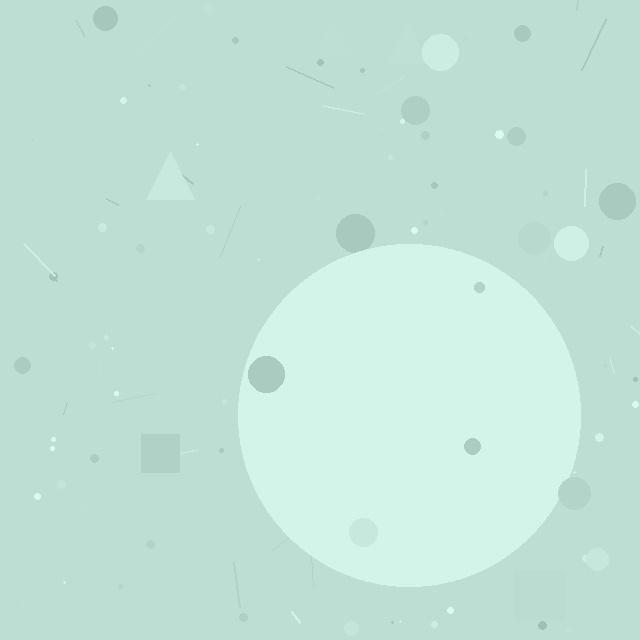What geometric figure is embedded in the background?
A circle is embedded in the background.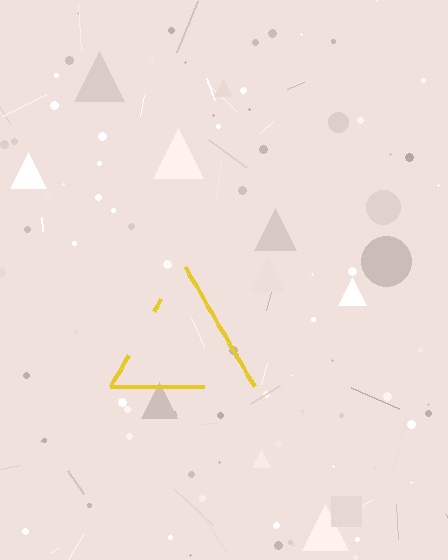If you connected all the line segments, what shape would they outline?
They would outline a triangle.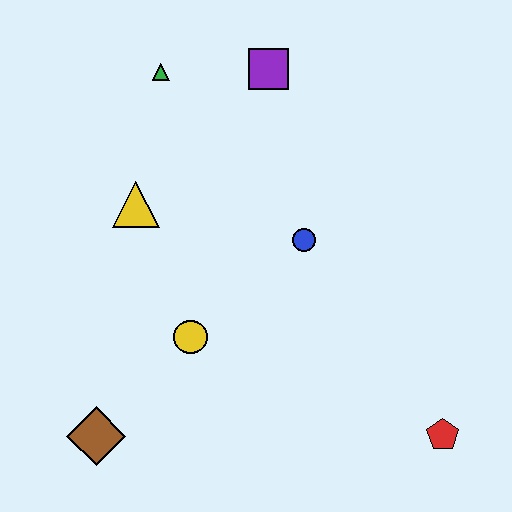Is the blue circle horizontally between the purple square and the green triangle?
No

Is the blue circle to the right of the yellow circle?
Yes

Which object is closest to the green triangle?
The purple square is closest to the green triangle.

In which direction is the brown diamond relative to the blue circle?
The brown diamond is to the left of the blue circle.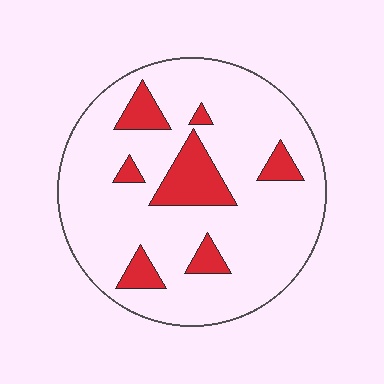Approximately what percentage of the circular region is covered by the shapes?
Approximately 15%.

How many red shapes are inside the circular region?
7.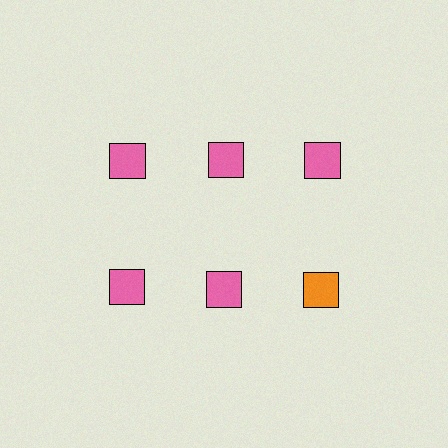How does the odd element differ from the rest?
It has a different color: orange instead of pink.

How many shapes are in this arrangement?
There are 6 shapes arranged in a grid pattern.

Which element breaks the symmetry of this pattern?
The orange square in the second row, center column breaks the symmetry. All other shapes are pink squares.